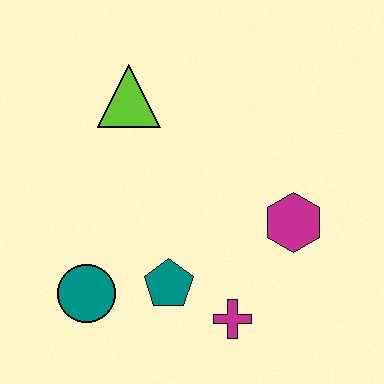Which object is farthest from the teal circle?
The magenta hexagon is farthest from the teal circle.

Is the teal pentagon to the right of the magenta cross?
No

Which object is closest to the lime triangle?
The teal pentagon is closest to the lime triangle.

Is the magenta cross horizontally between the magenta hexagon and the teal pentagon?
Yes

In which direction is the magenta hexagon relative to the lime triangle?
The magenta hexagon is to the right of the lime triangle.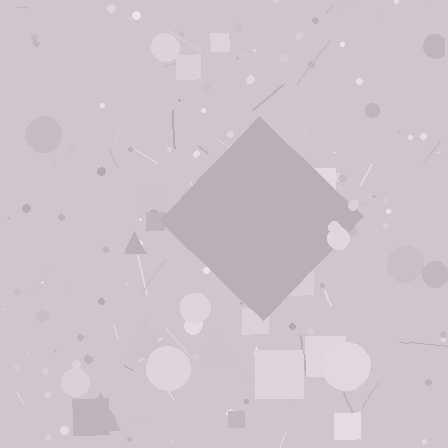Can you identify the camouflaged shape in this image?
The camouflaged shape is a diamond.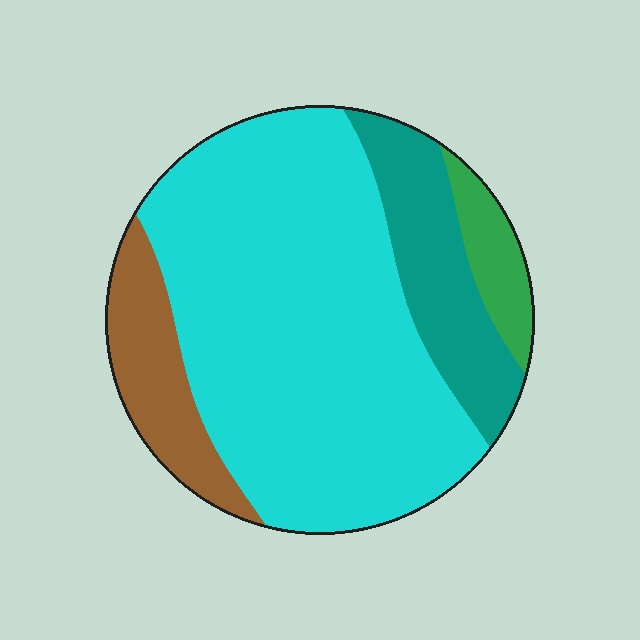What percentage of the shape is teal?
Teal takes up less than a sixth of the shape.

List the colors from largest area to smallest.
From largest to smallest: cyan, teal, brown, green.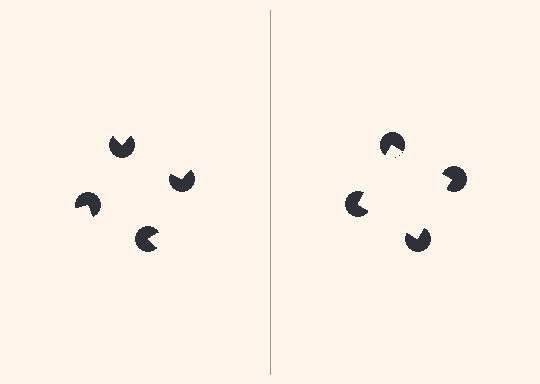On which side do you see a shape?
An illusory square appears on the right side. On the left side the wedge cuts are rotated, so no coherent shape forms.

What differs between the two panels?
The pac-man discs are positioned identically on both sides; only the wedge orientations differ. On the right they align to a square; on the left they are misaligned.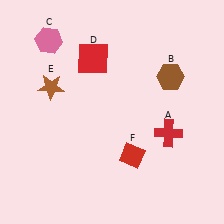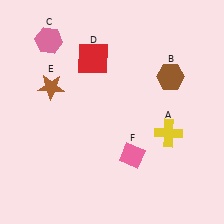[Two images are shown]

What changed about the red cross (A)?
In Image 1, A is red. In Image 2, it changed to yellow.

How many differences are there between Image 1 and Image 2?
There are 2 differences between the two images.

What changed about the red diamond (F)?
In Image 1, F is red. In Image 2, it changed to pink.